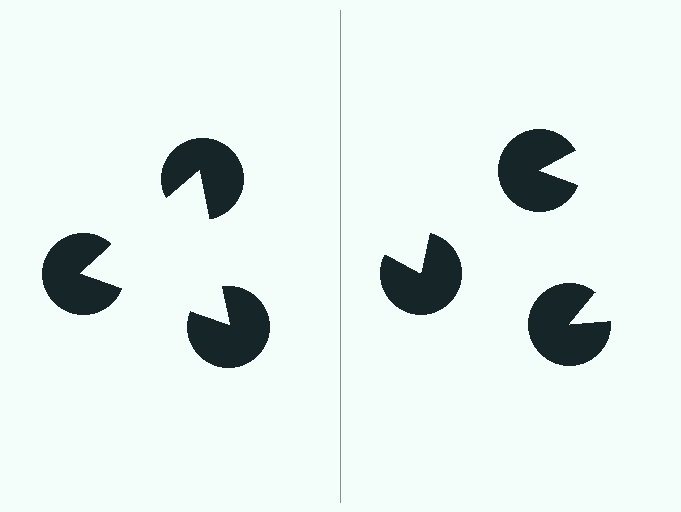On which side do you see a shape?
An illusory triangle appears on the left side. On the right side the wedge cuts are rotated, so no coherent shape forms.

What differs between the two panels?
The pac-man discs are positioned identically on both sides; only the wedge orientations differ. On the left they align to a triangle; on the right they are misaligned.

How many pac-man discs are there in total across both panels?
6 — 3 on each side.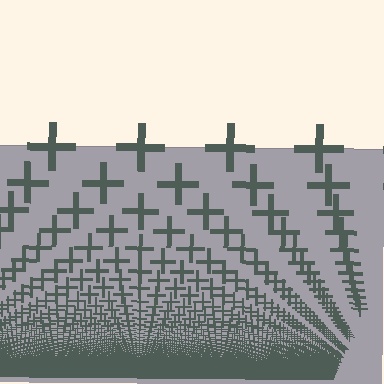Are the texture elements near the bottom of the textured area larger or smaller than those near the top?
Smaller. The gradient is inverted — elements near the bottom are smaller and denser.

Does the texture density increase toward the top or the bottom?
Density increases toward the bottom.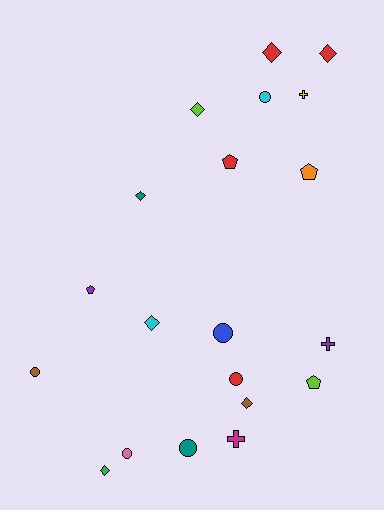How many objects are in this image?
There are 20 objects.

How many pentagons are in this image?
There are 4 pentagons.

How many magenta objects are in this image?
There is 1 magenta object.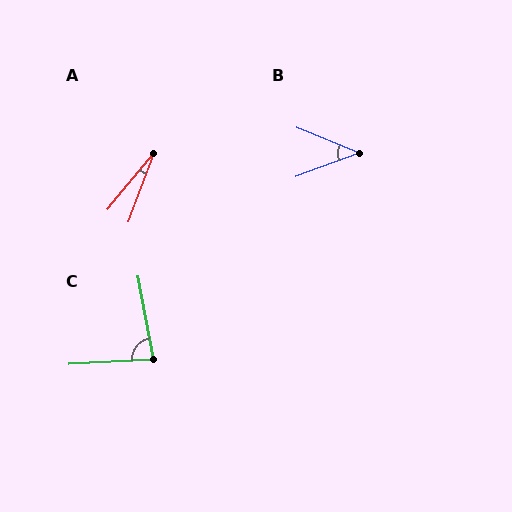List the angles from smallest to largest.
A (19°), B (43°), C (82°).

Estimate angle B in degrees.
Approximately 43 degrees.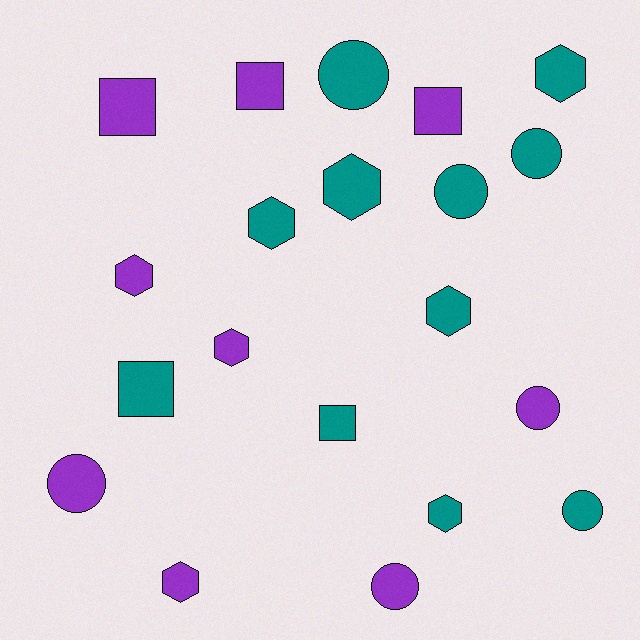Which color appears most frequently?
Teal, with 11 objects.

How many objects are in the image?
There are 20 objects.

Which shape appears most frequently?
Hexagon, with 8 objects.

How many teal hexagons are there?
There are 5 teal hexagons.